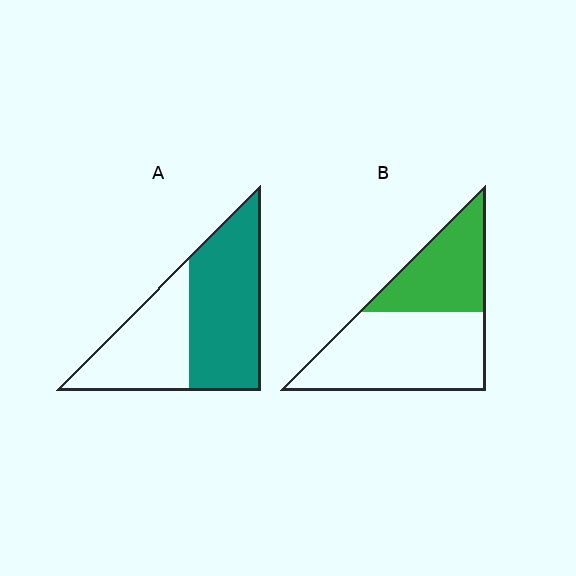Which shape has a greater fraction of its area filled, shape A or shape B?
Shape A.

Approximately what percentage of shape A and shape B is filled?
A is approximately 60% and B is approximately 40%.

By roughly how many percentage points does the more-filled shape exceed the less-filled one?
By roughly 20 percentage points (A over B).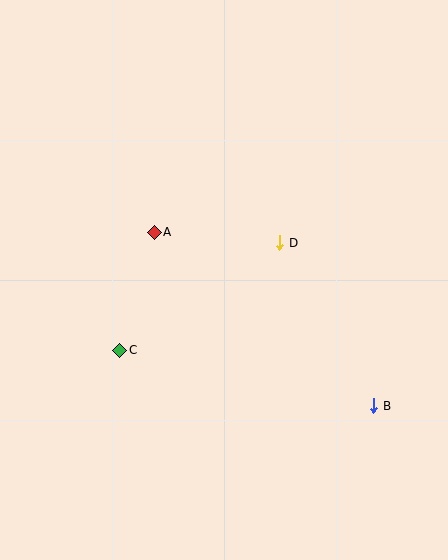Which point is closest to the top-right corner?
Point D is closest to the top-right corner.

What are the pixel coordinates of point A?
Point A is at (154, 232).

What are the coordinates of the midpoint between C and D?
The midpoint between C and D is at (200, 297).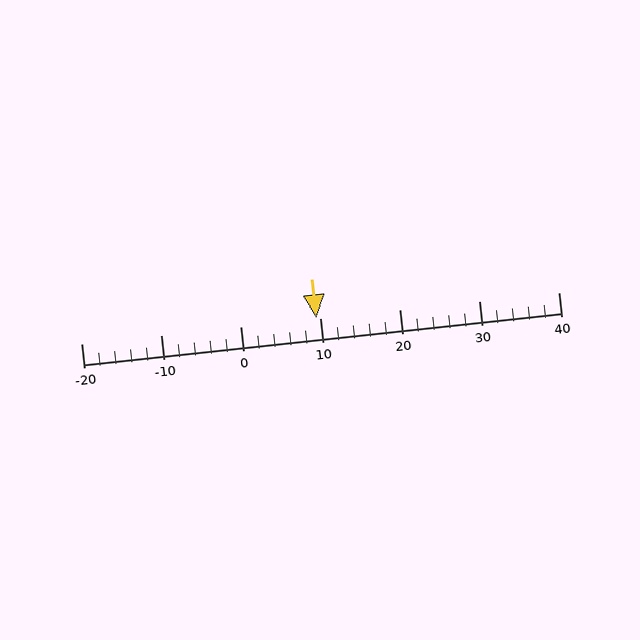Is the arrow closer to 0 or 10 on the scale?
The arrow is closer to 10.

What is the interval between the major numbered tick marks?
The major tick marks are spaced 10 units apart.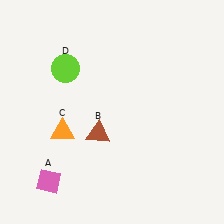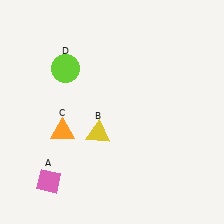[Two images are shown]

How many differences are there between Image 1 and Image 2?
There is 1 difference between the two images.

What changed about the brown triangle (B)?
In Image 1, B is brown. In Image 2, it changed to yellow.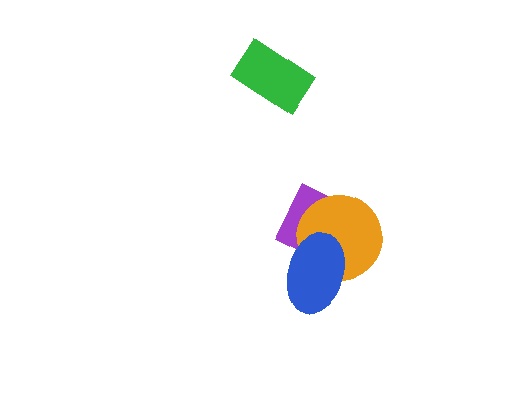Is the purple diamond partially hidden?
Yes, it is partially covered by another shape.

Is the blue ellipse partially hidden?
No, no other shape covers it.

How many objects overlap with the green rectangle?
0 objects overlap with the green rectangle.